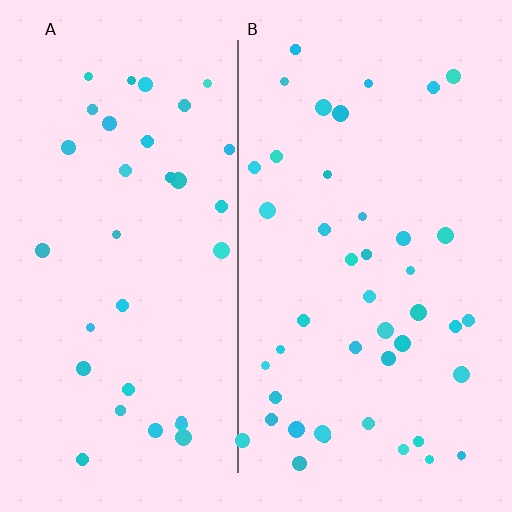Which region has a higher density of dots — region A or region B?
B (the right).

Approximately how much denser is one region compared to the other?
Approximately 1.3× — region B over region A.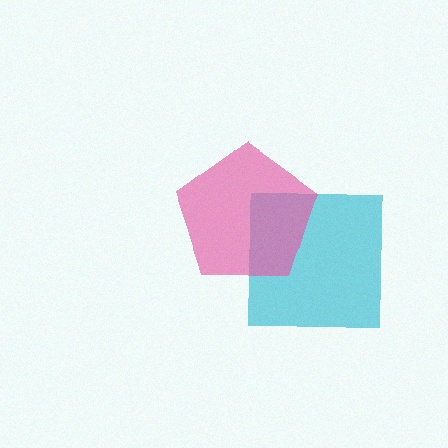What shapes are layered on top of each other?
The layered shapes are: a cyan square, a pink pentagon.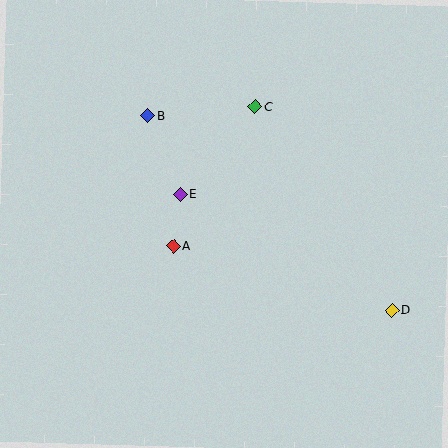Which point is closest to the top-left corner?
Point B is closest to the top-left corner.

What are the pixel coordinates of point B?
Point B is at (148, 116).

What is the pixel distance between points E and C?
The distance between E and C is 115 pixels.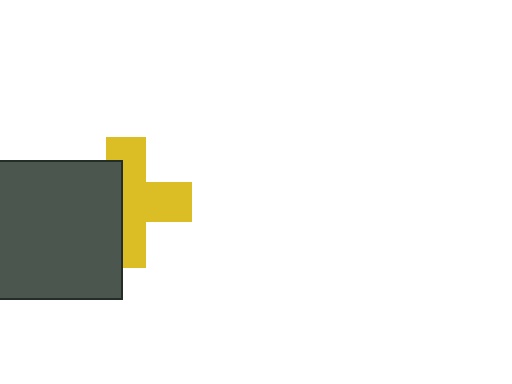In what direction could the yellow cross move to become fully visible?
The yellow cross could move right. That would shift it out from behind the dark gray square entirely.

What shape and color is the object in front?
The object in front is a dark gray square.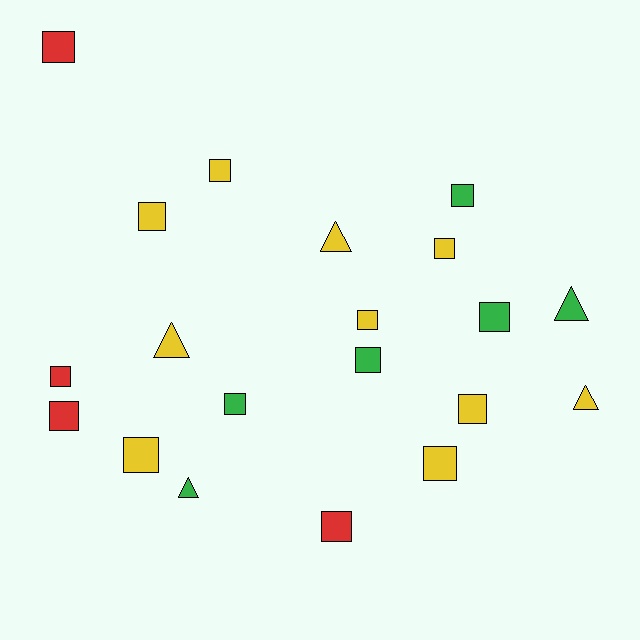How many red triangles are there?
There are no red triangles.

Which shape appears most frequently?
Square, with 15 objects.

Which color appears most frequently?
Yellow, with 10 objects.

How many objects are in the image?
There are 20 objects.